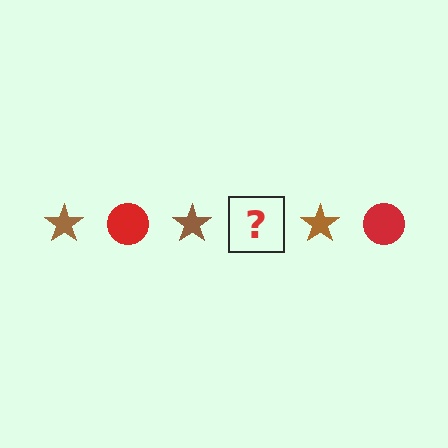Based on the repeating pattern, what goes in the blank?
The blank should be a red circle.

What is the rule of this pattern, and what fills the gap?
The rule is that the pattern alternates between brown star and red circle. The gap should be filled with a red circle.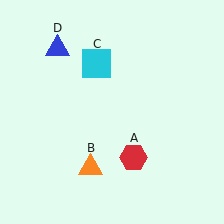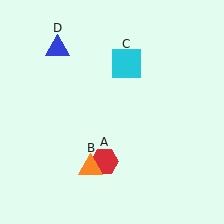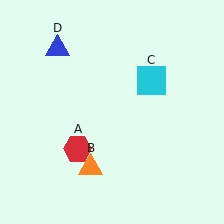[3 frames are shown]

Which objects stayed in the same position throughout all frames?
Orange triangle (object B) and blue triangle (object D) remained stationary.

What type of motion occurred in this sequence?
The red hexagon (object A), cyan square (object C) rotated clockwise around the center of the scene.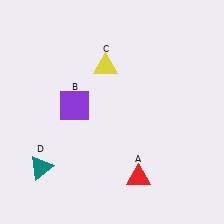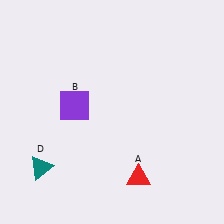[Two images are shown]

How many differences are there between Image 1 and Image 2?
There is 1 difference between the two images.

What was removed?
The yellow triangle (C) was removed in Image 2.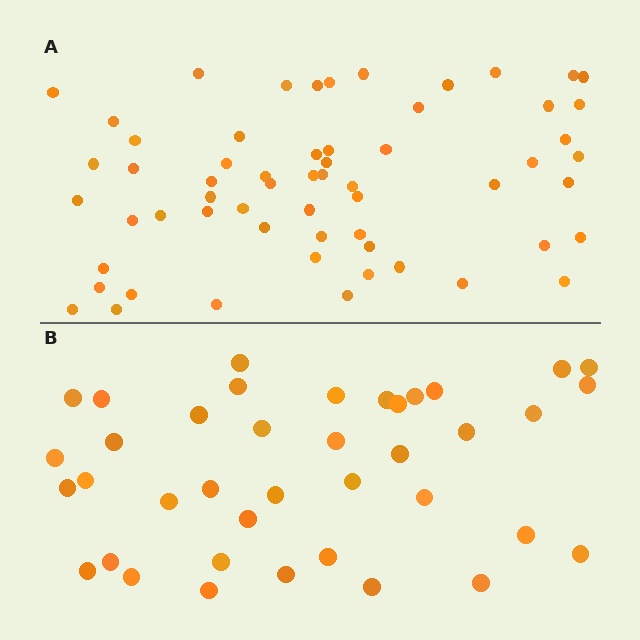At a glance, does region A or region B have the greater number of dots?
Region A (the top region) has more dots.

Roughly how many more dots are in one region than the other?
Region A has approximately 20 more dots than region B.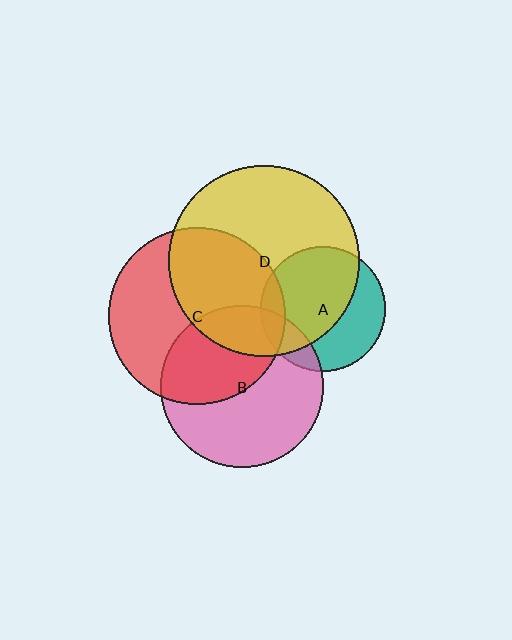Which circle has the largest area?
Circle D (yellow).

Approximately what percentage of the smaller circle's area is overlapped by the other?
Approximately 15%.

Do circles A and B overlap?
Yes.